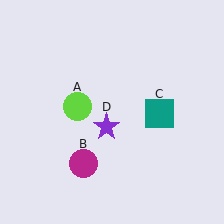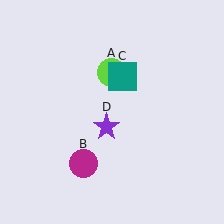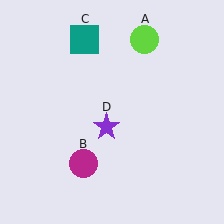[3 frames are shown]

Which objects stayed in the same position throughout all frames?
Magenta circle (object B) and purple star (object D) remained stationary.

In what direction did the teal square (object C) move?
The teal square (object C) moved up and to the left.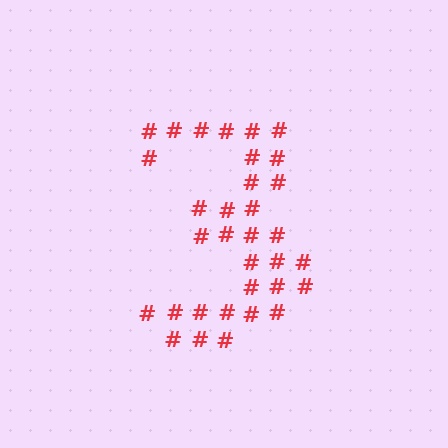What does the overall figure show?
The overall figure shows the digit 3.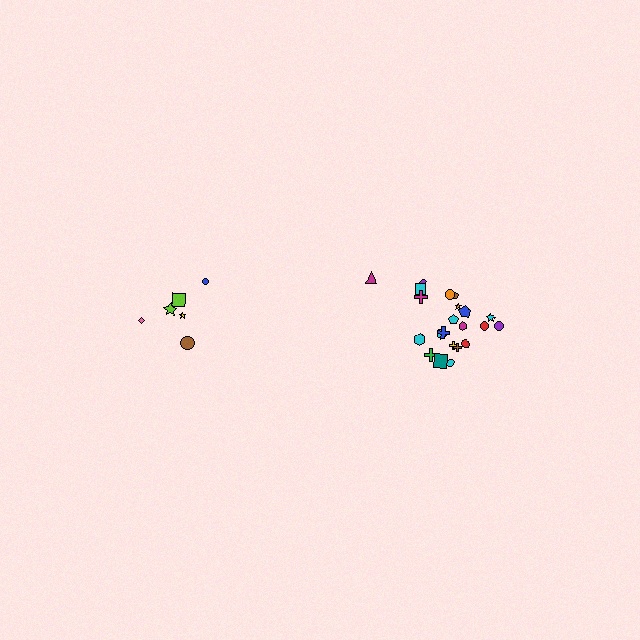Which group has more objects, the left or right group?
The right group.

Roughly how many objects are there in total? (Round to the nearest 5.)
Roughly 30 objects in total.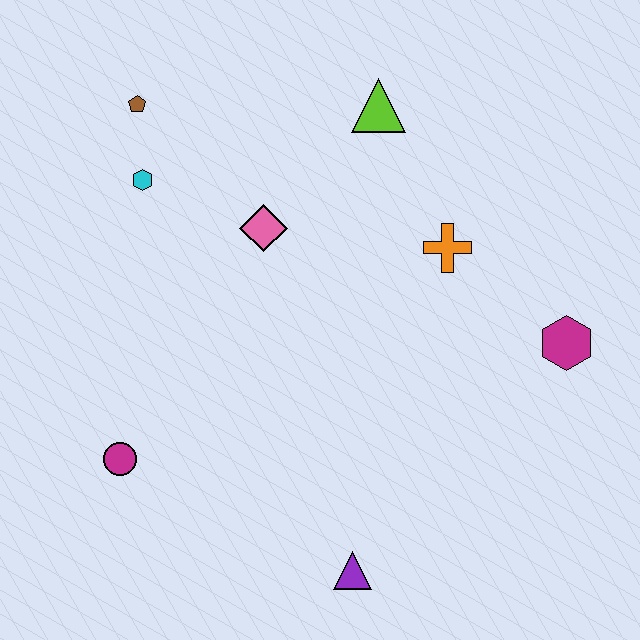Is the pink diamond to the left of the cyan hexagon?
No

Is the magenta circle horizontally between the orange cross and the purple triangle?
No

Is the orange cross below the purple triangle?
No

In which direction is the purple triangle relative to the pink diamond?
The purple triangle is below the pink diamond.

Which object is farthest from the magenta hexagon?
The brown pentagon is farthest from the magenta hexagon.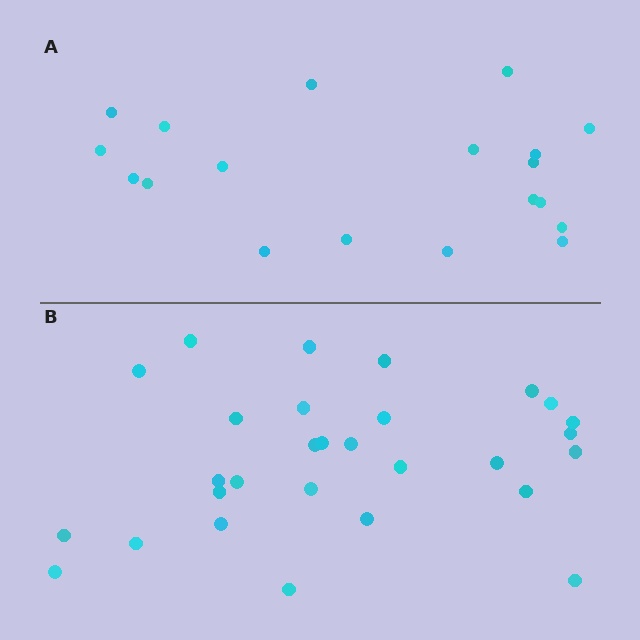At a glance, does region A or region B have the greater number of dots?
Region B (the bottom region) has more dots.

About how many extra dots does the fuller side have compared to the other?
Region B has roughly 10 or so more dots than region A.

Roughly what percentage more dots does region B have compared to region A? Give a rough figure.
About 55% more.